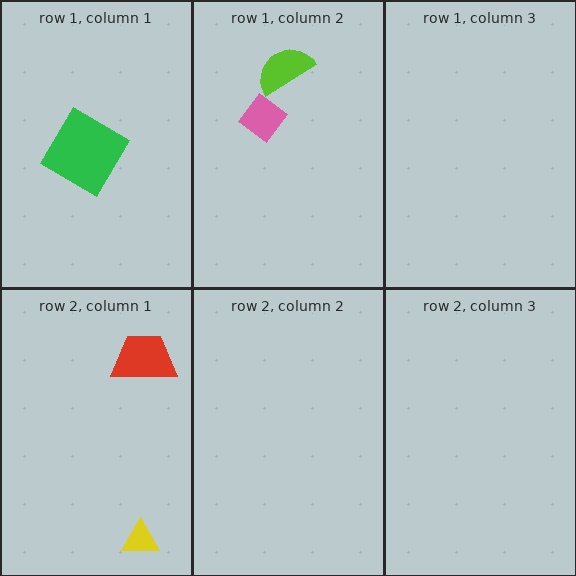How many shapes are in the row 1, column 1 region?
1.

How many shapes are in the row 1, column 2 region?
2.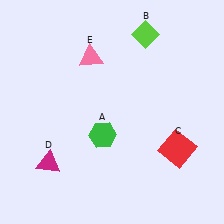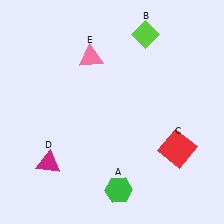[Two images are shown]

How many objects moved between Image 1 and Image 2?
1 object moved between the two images.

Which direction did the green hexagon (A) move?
The green hexagon (A) moved down.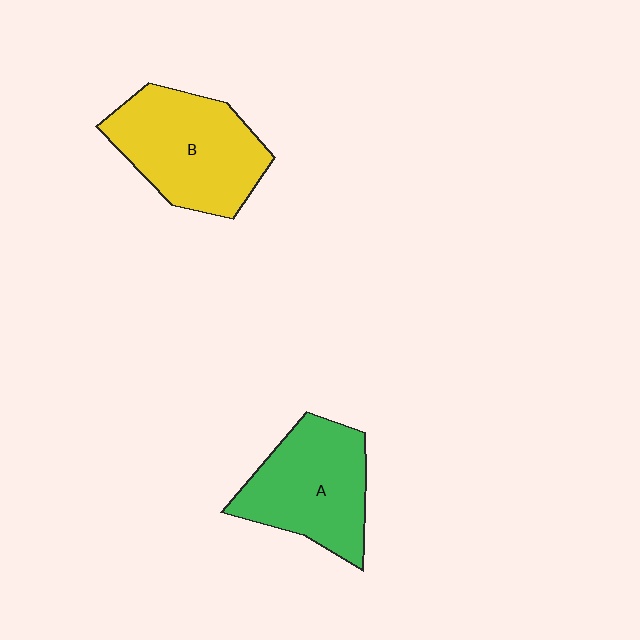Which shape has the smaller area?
Shape A (green).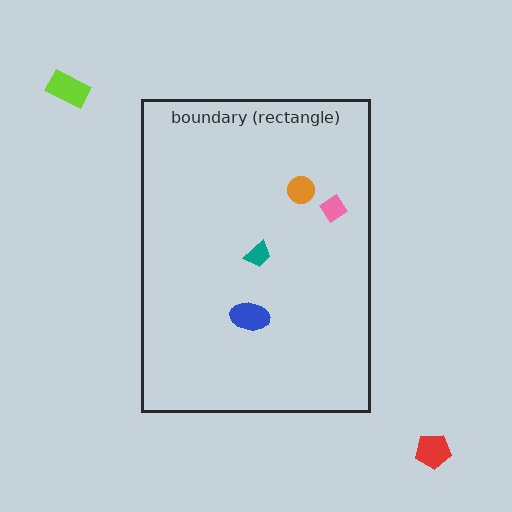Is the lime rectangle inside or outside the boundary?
Outside.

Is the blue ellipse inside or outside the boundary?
Inside.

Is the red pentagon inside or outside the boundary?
Outside.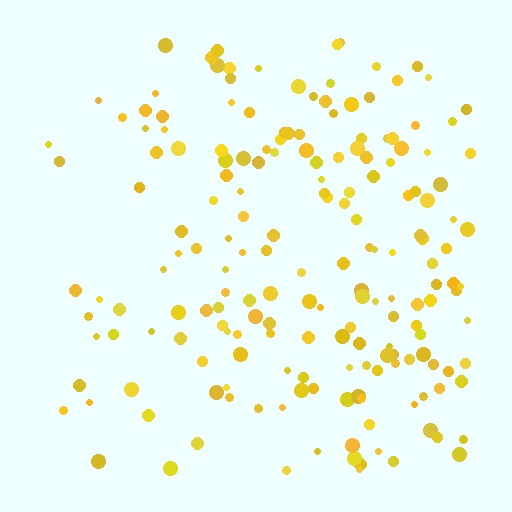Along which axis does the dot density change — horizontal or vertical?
Horizontal.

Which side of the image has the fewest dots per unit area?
The left.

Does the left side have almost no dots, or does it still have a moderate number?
Still a moderate number, just noticeably fewer than the right.